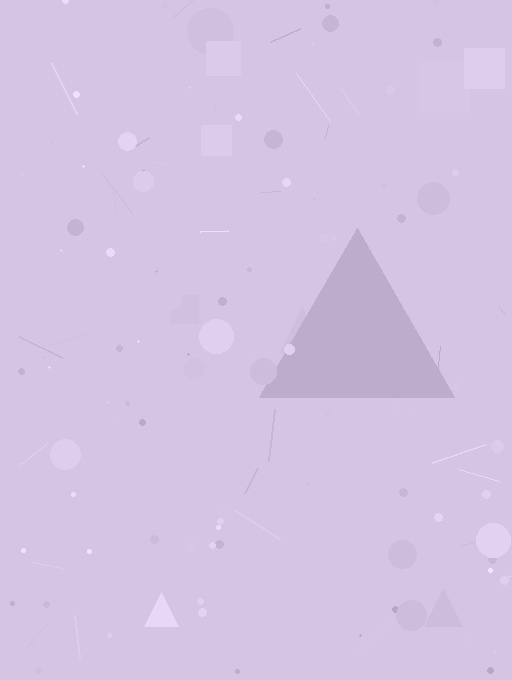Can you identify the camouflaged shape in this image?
The camouflaged shape is a triangle.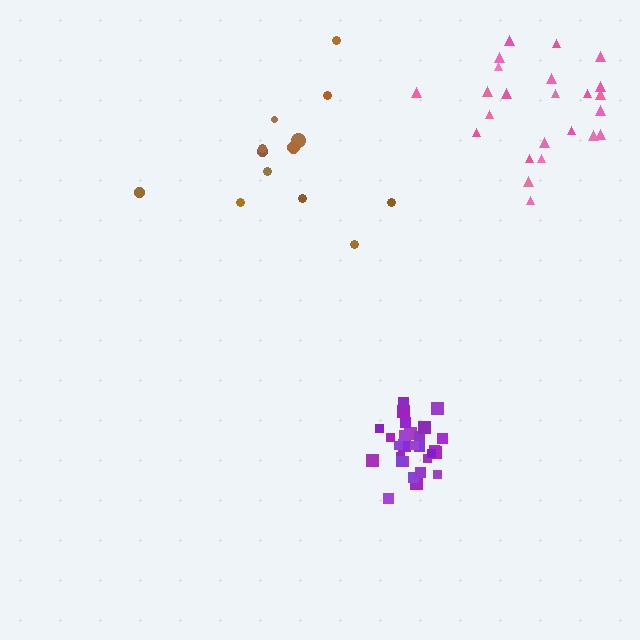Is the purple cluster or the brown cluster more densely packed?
Purple.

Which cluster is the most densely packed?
Purple.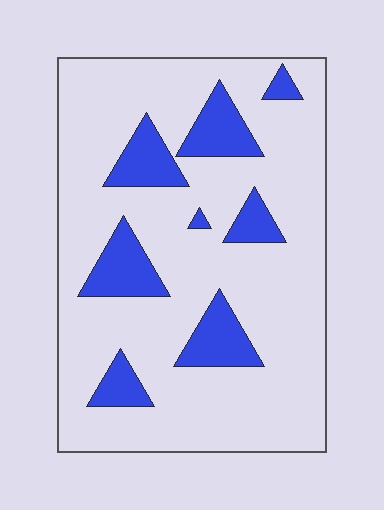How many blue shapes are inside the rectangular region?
8.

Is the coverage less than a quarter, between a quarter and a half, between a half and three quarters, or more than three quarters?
Less than a quarter.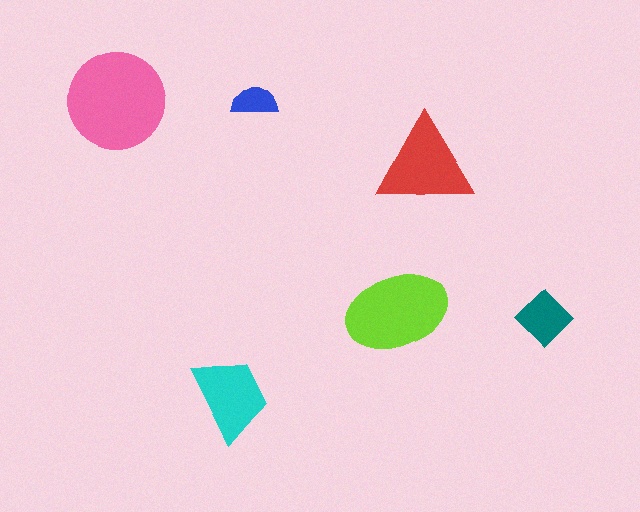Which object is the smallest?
The blue semicircle.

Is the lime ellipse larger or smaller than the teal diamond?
Larger.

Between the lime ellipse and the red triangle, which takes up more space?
The lime ellipse.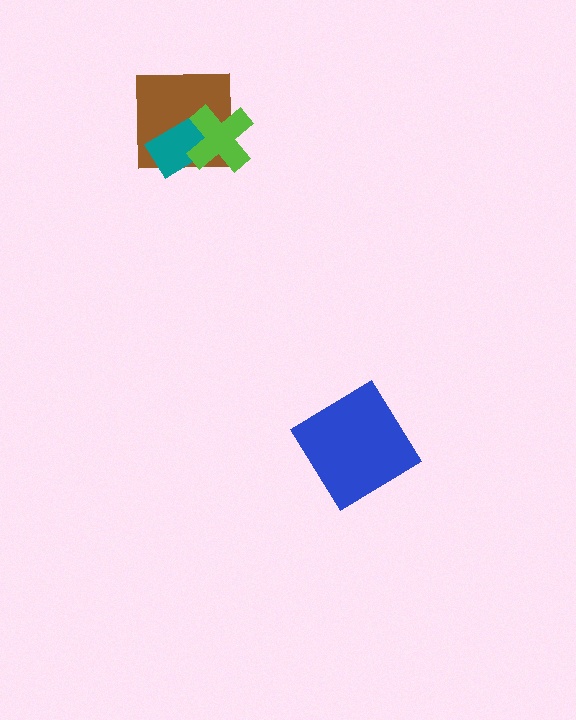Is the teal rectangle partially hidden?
Yes, it is partially covered by another shape.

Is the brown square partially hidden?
Yes, it is partially covered by another shape.